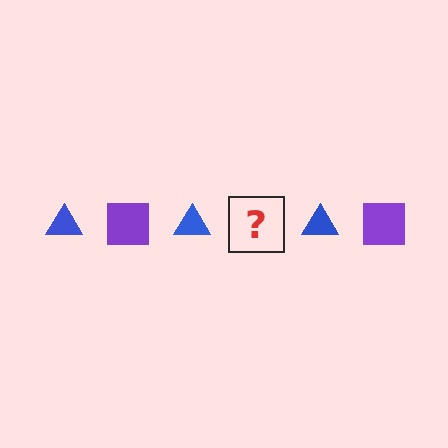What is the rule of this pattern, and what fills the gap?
The rule is that the pattern alternates between blue triangle and purple square. The gap should be filled with a purple square.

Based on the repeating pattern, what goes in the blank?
The blank should be a purple square.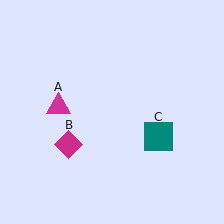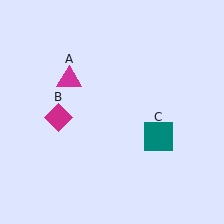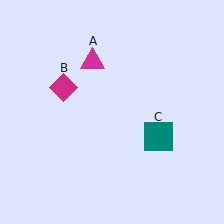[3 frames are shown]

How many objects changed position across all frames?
2 objects changed position: magenta triangle (object A), magenta diamond (object B).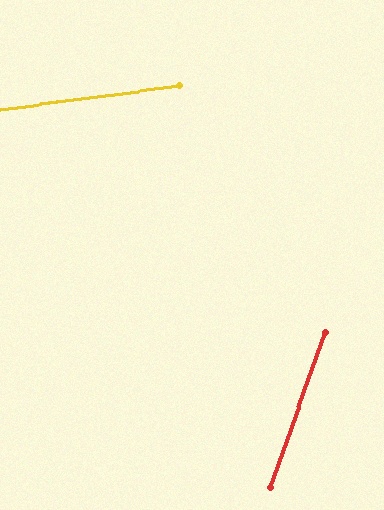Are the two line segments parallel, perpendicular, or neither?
Neither parallel nor perpendicular — they differ by about 63°.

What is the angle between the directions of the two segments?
Approximately 63 degrees.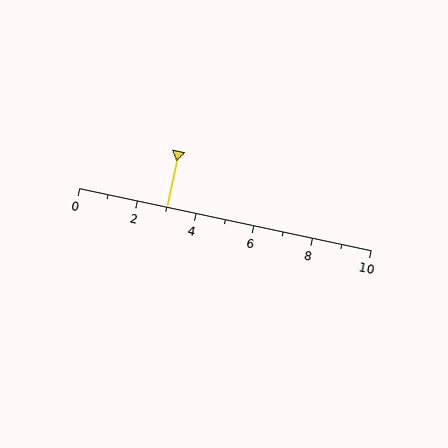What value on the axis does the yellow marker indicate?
The marker indicates approximately 3.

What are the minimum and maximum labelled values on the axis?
The axis runs from 0 to 10.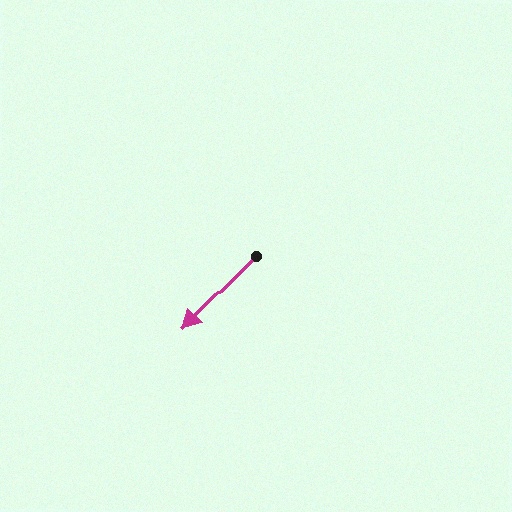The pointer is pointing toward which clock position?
Roughly 7 o'clock.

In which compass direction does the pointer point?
Southwest.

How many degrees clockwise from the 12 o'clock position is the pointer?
Approximately 225 degrees.